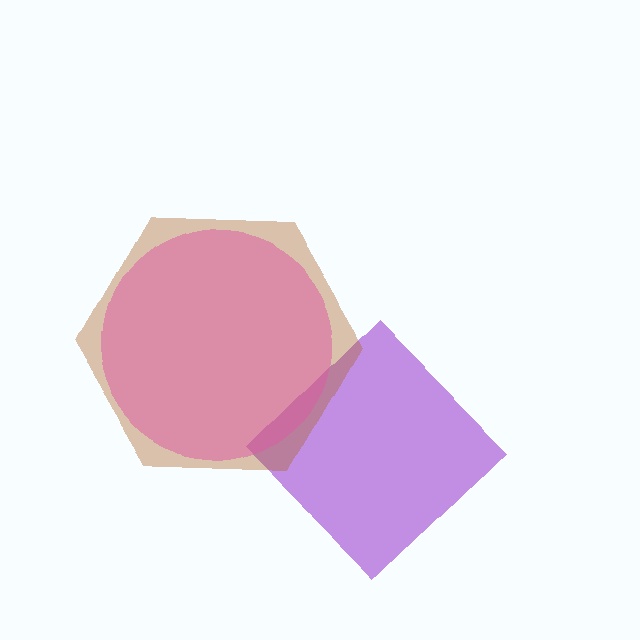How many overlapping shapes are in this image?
There are 3 overlapping shapes in the image.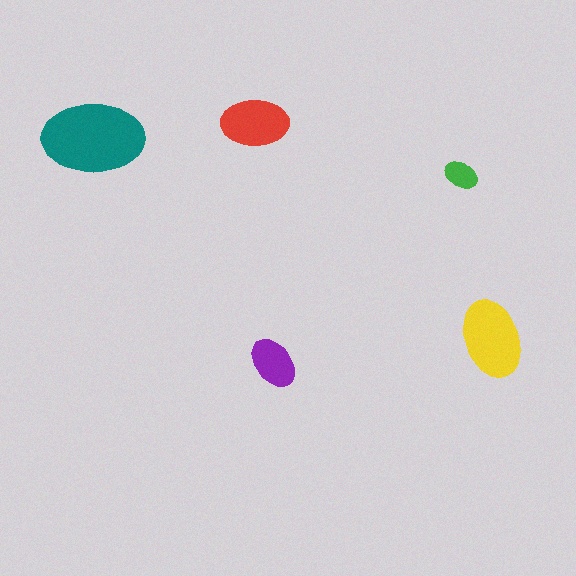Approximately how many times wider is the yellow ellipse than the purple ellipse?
About 1.5 times wider.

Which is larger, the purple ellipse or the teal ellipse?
The teal one.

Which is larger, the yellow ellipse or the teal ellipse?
The teal one.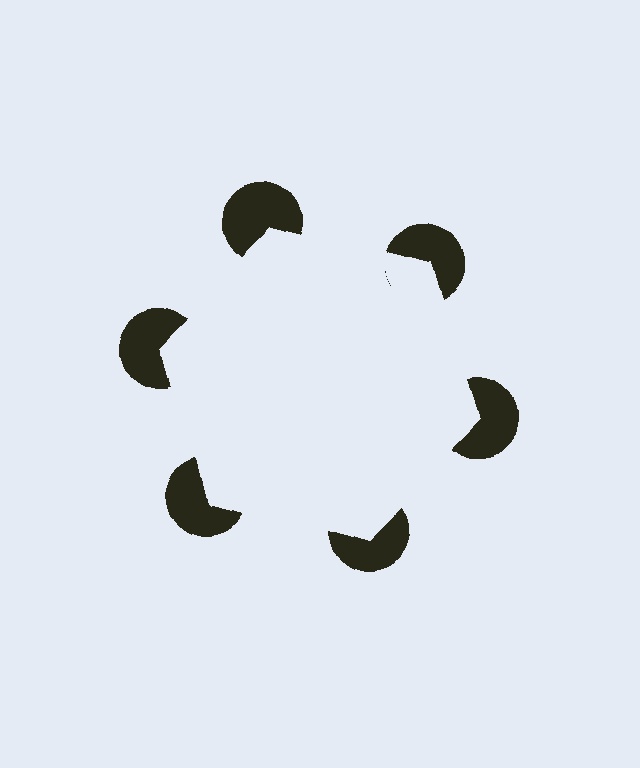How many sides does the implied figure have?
6 sides.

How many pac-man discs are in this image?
There are 6 — one at each vertex of the illusory hexagon.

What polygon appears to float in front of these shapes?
An illusory hexagon — its edges are inferred from the aligned wedge cuts in the pac-man discs, not physically drawn.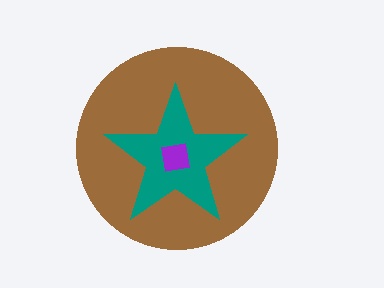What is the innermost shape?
The purple square.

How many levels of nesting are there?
3.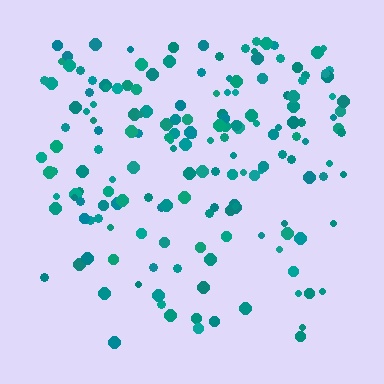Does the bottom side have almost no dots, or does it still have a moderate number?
Still a moderate number, just noticeably fewer than the top.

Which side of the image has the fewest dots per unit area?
The bottom.